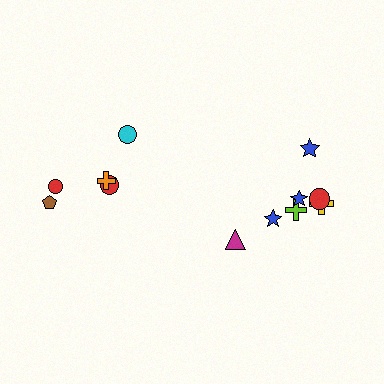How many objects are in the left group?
There are 5 objects.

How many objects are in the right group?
There are 7 objects.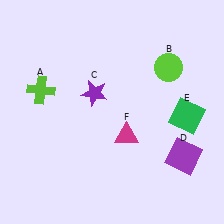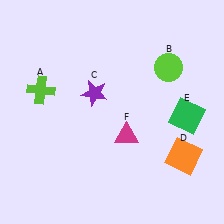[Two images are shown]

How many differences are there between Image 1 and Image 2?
There is 1 difference between the two images.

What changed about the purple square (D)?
In Image 1, D is purple. In Image 2, it changed to orange.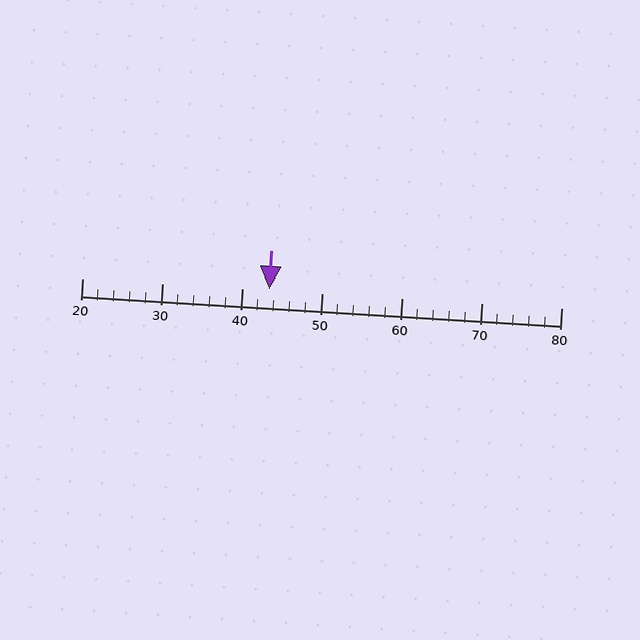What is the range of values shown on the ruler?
The ruler shows values from 20 to 80.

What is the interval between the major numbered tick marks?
The major tick marks are spaced 10 units apart.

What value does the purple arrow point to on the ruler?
The purple arrow points to approximately 43.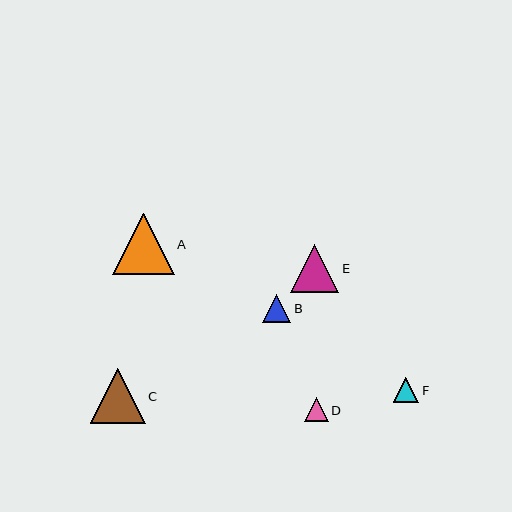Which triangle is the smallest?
Triangle D is the smallest with a size of approximately 24 pixels.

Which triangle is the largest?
Triangle A is the largest with a size of approximately 61 pixels.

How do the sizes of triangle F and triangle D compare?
Triangle F and triangle D are approximately the same size.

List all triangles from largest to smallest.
From largest to smallest: A, C, E, B, F, D.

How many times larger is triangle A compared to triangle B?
Triangle A is approximately 2.1 times the size of triangle B.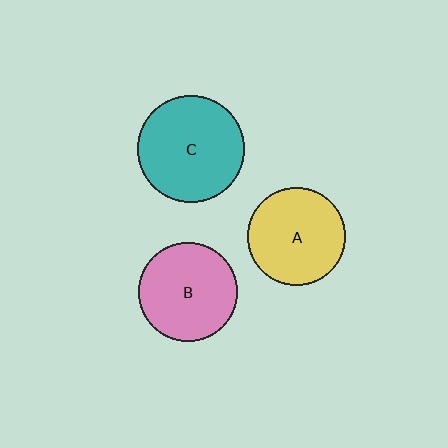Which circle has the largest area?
Circle C (teal).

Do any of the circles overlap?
No, none of the circles overlap.